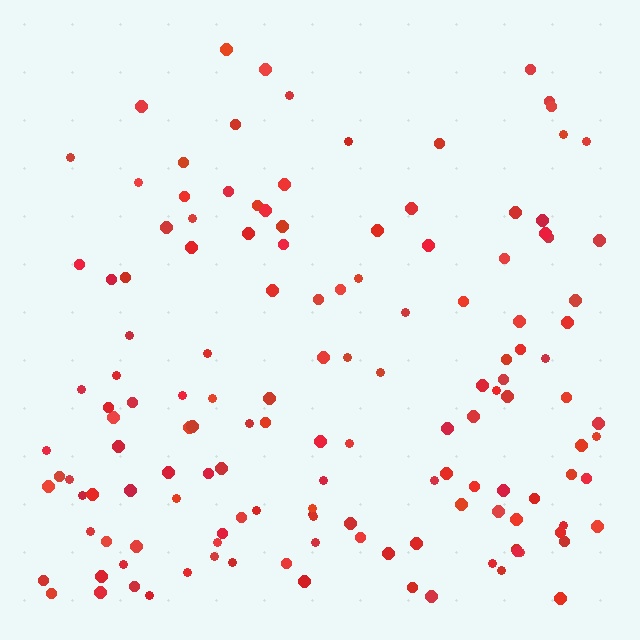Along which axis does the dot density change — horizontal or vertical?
Vertical.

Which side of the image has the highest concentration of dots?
The bottom.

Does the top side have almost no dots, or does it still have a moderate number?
Still a moderate number, just noticeably fewer than the bottom.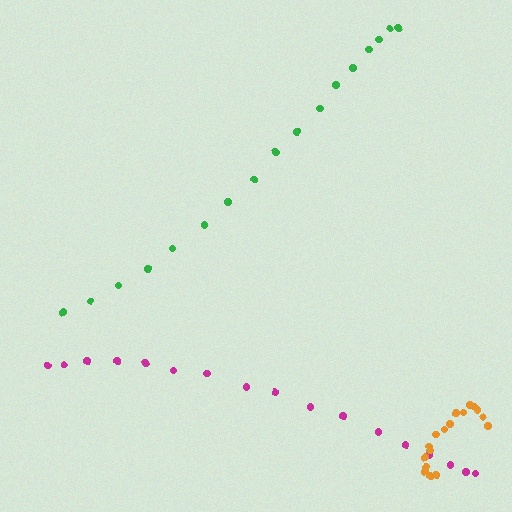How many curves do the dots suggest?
There are 3 distinct paths.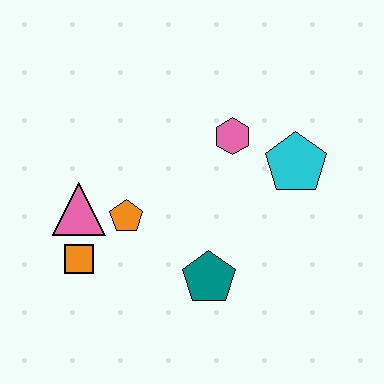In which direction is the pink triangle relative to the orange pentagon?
The pink triangle is to the left of the orange pentagon.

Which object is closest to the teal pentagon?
The orange pentagon is closest to the teal pentagon.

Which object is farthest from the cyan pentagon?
The orange square is farthest from the cyan pentagon.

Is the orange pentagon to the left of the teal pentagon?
Yes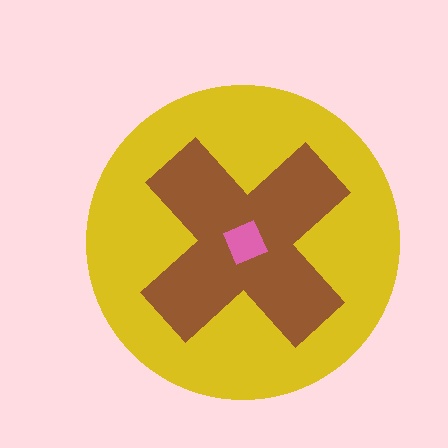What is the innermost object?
The pink square.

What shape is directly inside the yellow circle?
The brown cross.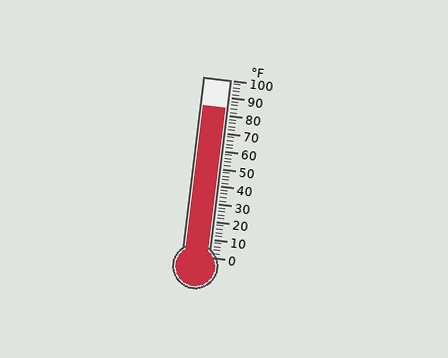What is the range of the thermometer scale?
The thermometer scale ranges from 0°F to 100°F.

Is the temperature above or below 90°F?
The temperature is below 90°F.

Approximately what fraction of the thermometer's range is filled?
The thermometer is filled to approximately 85% of its range.